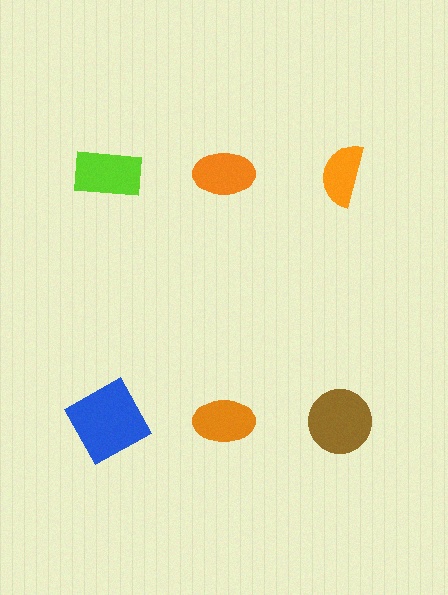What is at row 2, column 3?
A brown circle.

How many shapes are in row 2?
3 shapes.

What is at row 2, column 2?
An orange ellipse.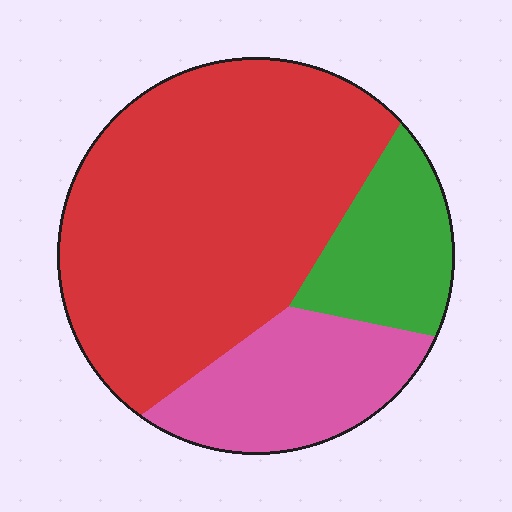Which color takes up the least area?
Green, at roughly 15%.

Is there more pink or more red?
Red.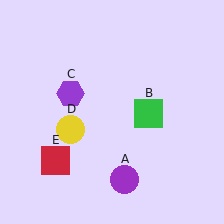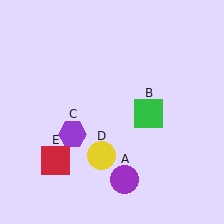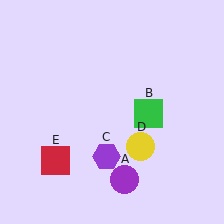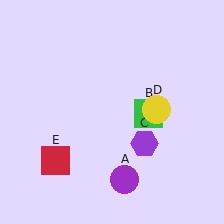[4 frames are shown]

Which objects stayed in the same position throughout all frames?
Purple circle (object A) and green square (object B) and red square (object E) remained stationary.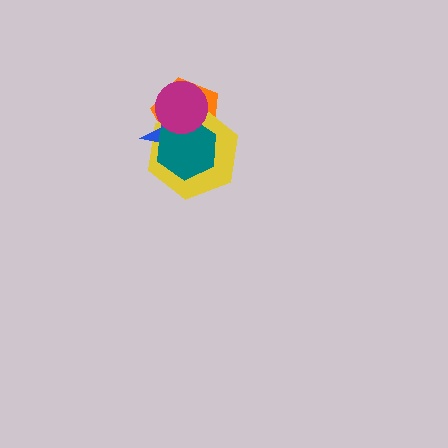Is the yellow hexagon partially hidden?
Yes, it is partially covered by another shape.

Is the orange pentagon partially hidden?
Yes, it is partially covered by another shape.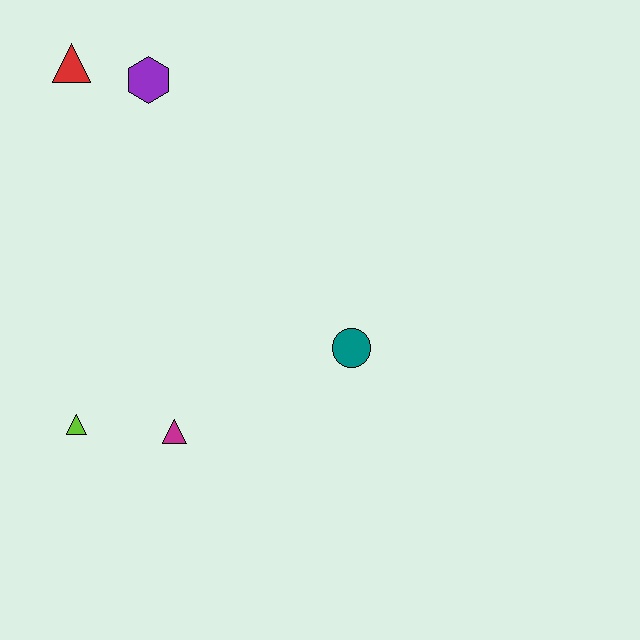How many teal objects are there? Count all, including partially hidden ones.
There is 1 teal object.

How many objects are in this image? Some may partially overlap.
There are 5 objects.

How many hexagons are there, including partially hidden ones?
There is 1 hexagon.